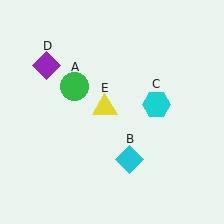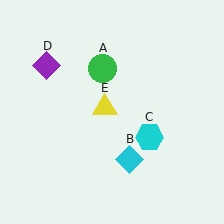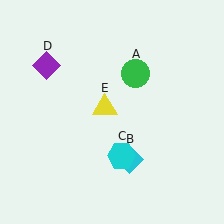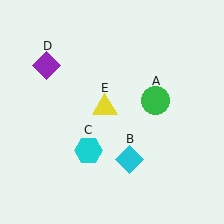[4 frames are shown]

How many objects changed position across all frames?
2 objects changed position: green circle (object A), cyan hexagon (object C).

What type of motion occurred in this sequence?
The green circle (object A), cyan hexagon (object C) rotated clockwise around the center of the scene.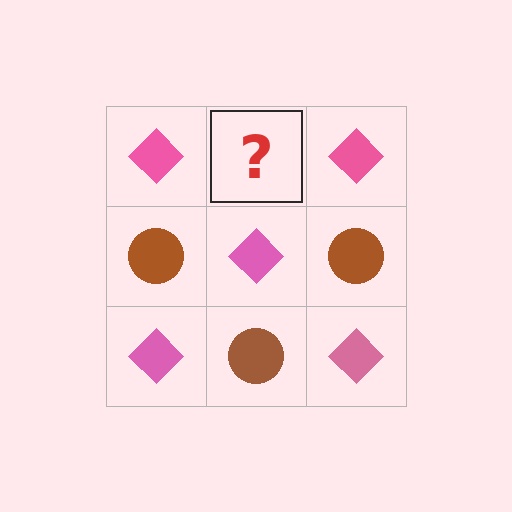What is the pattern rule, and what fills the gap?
The rule is that it alternates pink diamond and brown circle in a checkerboard pattern. The gap should be filled with a brown circle.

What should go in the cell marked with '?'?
The missing cell should contain a brown circle.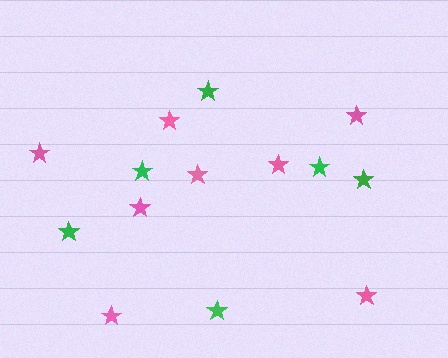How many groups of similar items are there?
There are 2 groups: one group of green stars (6) and one group of pink stars (8).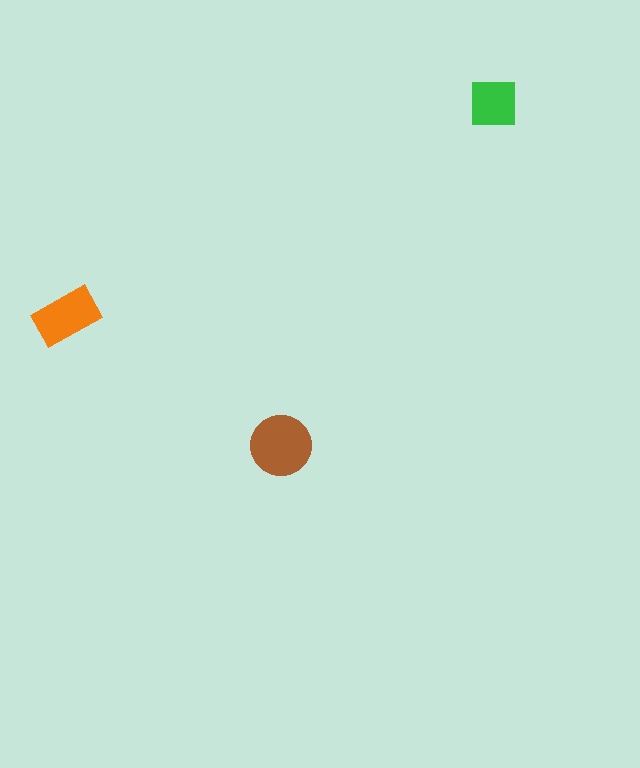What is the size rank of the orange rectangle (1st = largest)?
2nd.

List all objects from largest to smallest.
The brown circle, the orange rectangle, the green square.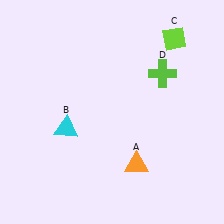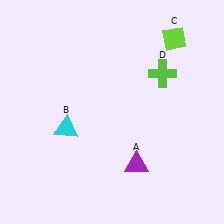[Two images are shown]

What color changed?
The triangle (A) changed from orange in Image 1 to purple in Image 2.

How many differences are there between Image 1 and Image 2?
There is 1 difference between the two images.